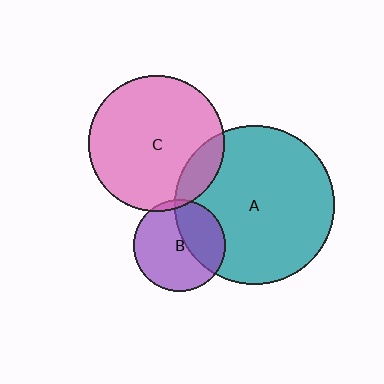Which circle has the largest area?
Circle A (teal).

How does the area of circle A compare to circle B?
Approximately 3.0 times.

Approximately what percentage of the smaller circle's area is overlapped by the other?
Approximately 5%.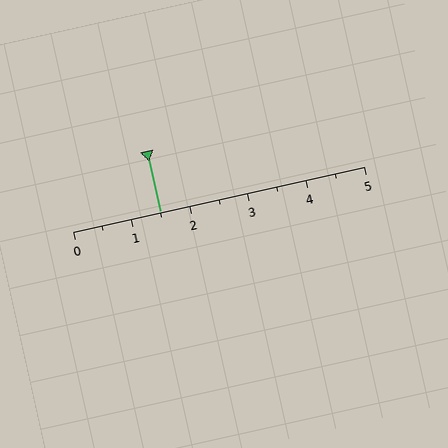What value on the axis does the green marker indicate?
The marker indicates approximately 1.5.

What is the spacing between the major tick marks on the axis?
The major ticks are spaced 1 apart.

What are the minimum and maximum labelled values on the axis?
The axis runs from 0 to 5.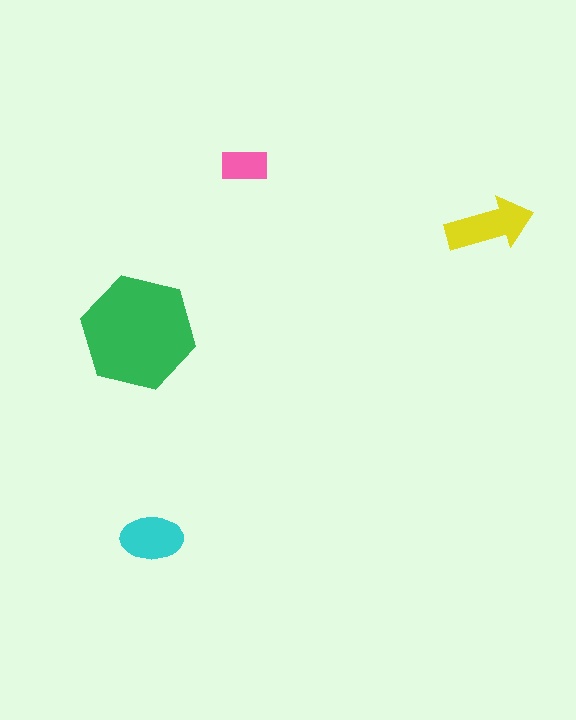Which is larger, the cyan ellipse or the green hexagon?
The green hexagon.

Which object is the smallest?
The pink rectangle.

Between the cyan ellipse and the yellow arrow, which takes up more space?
The yellow arrow.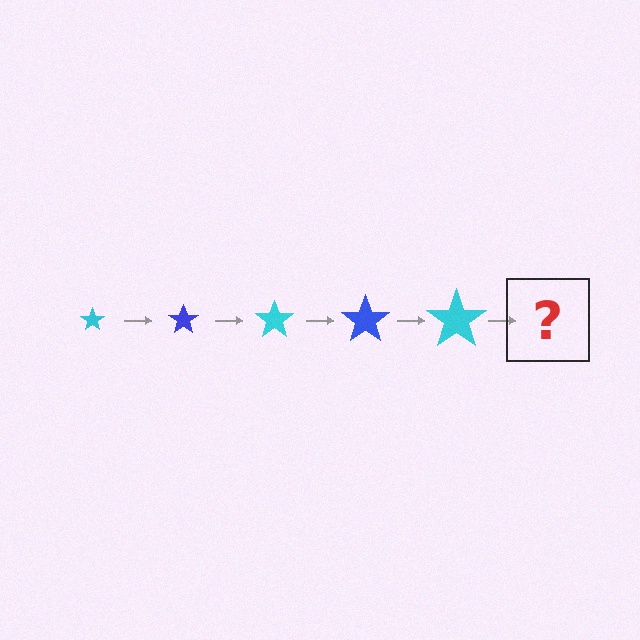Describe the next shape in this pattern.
It should be a blue star, larger than the previous one.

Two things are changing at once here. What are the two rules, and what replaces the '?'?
The two rules are that the star grows larger each step and the color cycles through cyan and blue. The '?' should be a blue star, larger than the previous one.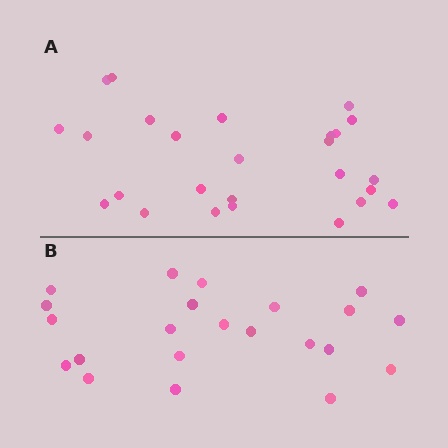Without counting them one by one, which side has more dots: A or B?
Region A (the top region) has more dots.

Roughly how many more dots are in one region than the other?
Region A has about 4 more dots than region B.